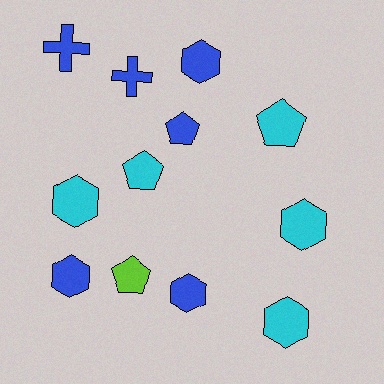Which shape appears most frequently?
Hexagon, with 6 objects.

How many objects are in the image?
There are 12 objects.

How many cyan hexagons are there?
There are 3 cyan hexagons.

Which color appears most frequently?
Blue, with 6 objects.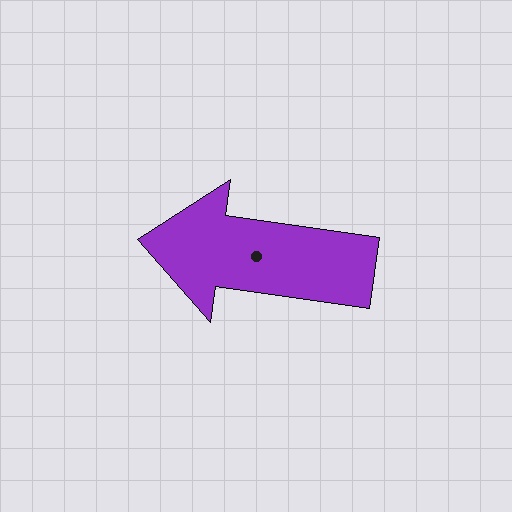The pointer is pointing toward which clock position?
Roughly 9 o'clock.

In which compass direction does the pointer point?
West.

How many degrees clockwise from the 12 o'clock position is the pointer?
Approximately 278 degrees.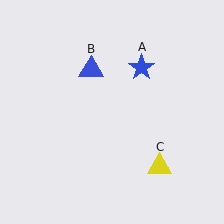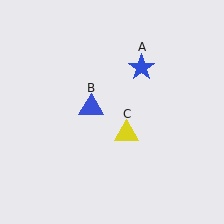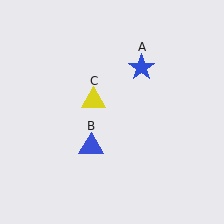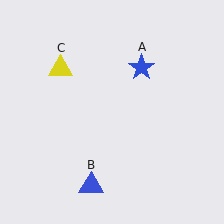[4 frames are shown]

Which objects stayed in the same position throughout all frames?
Blue star (object A) remained stationary.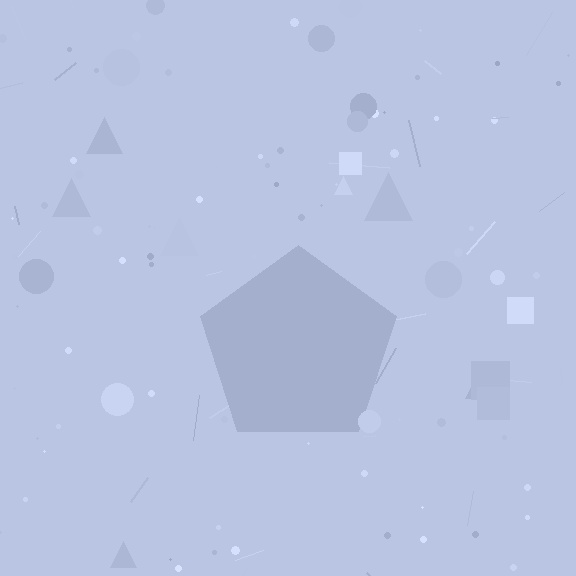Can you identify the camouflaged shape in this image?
The camouflaged shape is a pentagon.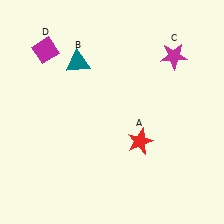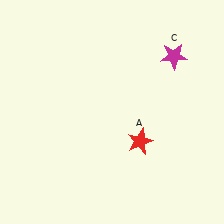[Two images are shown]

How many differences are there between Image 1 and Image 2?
There are 2 differences between the two images.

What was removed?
The magenta diamond (D), the teal triangle (B) were removed in Image 2.